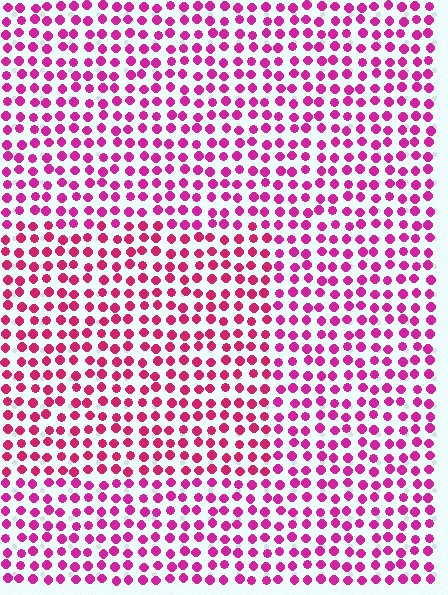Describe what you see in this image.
The image is filled with small magenta elements in a uniform arrangement. A rectangle-shaped region is visible where the elements are tinted to a slightly different hue, forming a subtle color boundary.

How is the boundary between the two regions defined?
The boundary is defined purely by a slight shift in hue (about 18 degrees). Spacing, size, and orientation are identical on both sides.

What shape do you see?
I see a rectangle.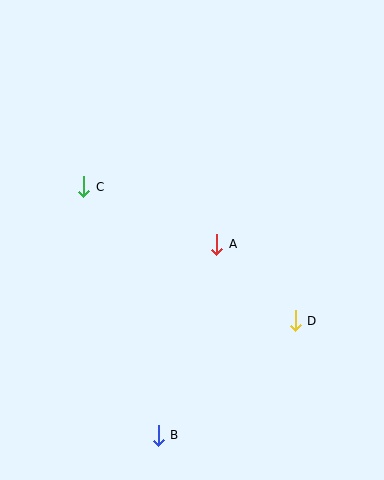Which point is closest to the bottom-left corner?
Point B is closest to the bottom-left corner.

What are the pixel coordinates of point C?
Point C is at (84, 187).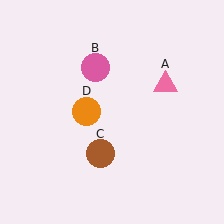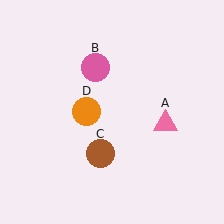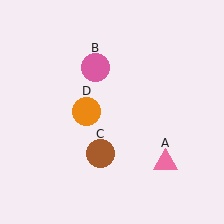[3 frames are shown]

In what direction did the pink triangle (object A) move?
The pink triangle (object A) moved down.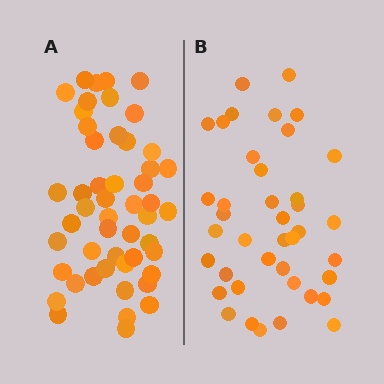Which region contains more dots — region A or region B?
Region A (the left region) has more dots.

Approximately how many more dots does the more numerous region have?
Region A has roughly 10 or so more dots than region B.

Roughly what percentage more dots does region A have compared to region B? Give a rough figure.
About 25% more.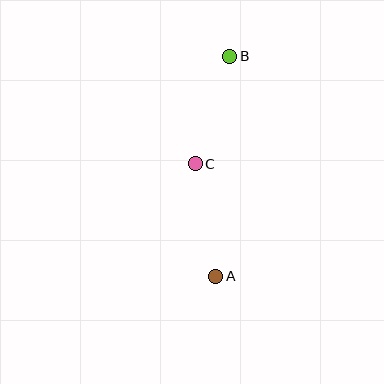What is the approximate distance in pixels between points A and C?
The distance between A and C is approximately 114 pixels.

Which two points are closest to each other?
Points B and C are closest to each other.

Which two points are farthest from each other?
Points A and B are farthest from each other.